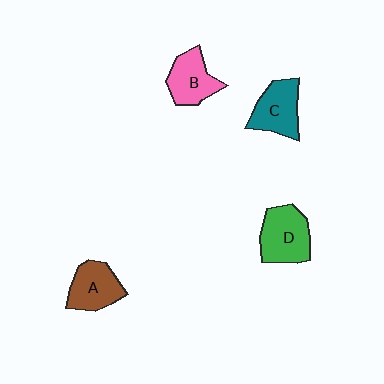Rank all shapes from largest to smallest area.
From largest to smallest: D (green), C (teal), A (brown), B (pink).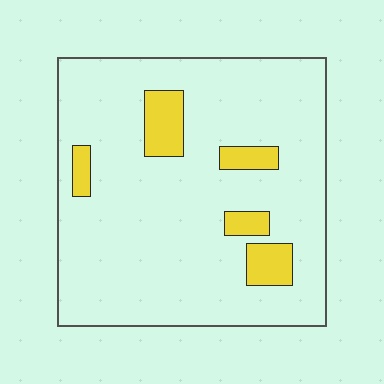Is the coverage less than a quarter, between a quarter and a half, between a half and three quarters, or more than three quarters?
Less than a quarter.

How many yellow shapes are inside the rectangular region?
5.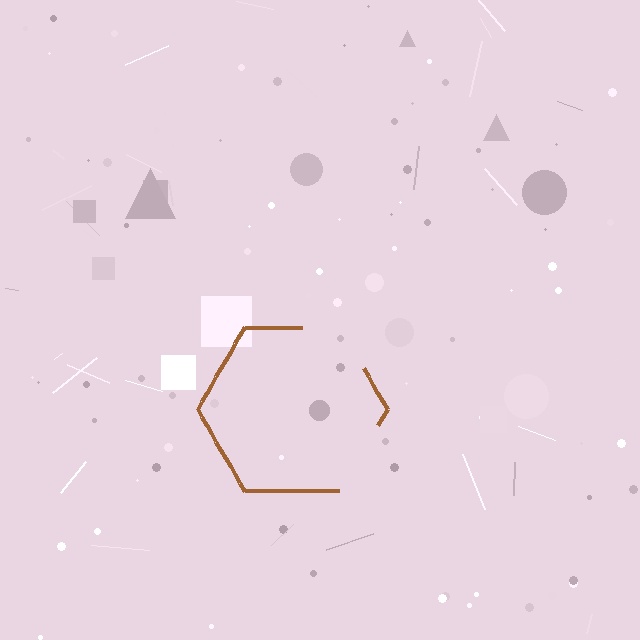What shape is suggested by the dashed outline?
The dashed outline suggests a hexagon.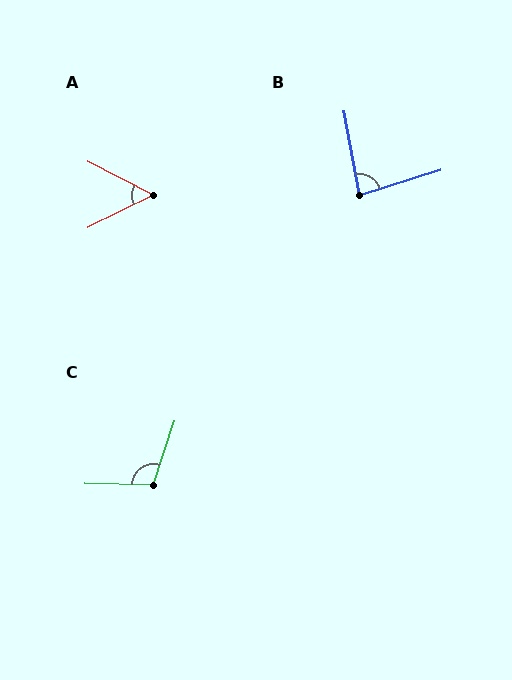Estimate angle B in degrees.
Approximately 83 degrees.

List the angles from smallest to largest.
A (53°), B (83°), C (107°).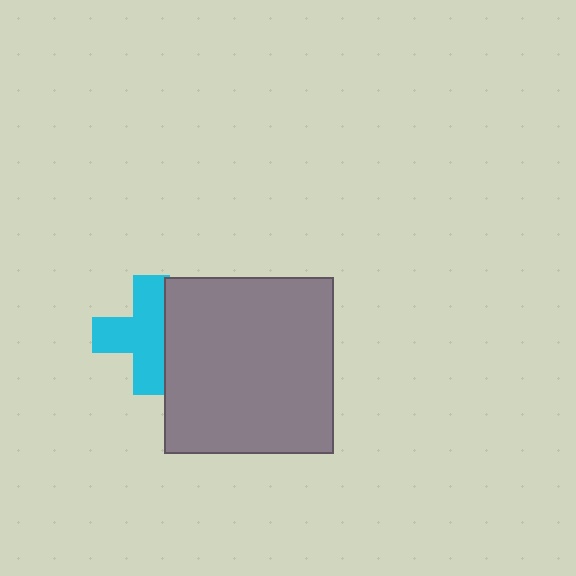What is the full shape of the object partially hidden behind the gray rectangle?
The partially hidden object is a cyan cross.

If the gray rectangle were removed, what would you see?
You would see the complete cyan cross.